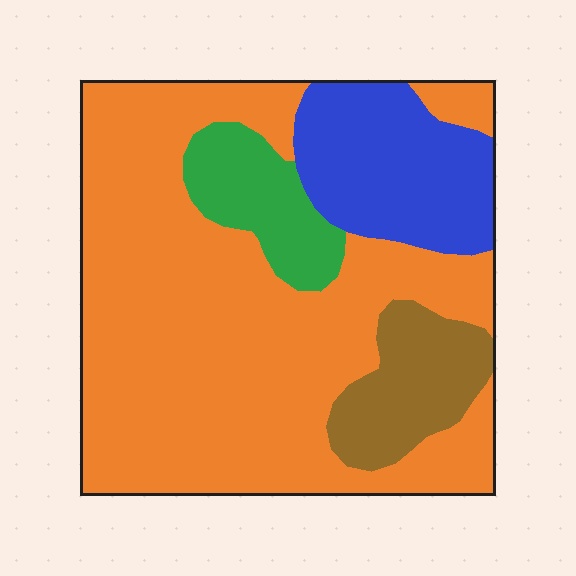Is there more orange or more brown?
Orange.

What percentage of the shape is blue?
Blue covers roughly 15% of the shape.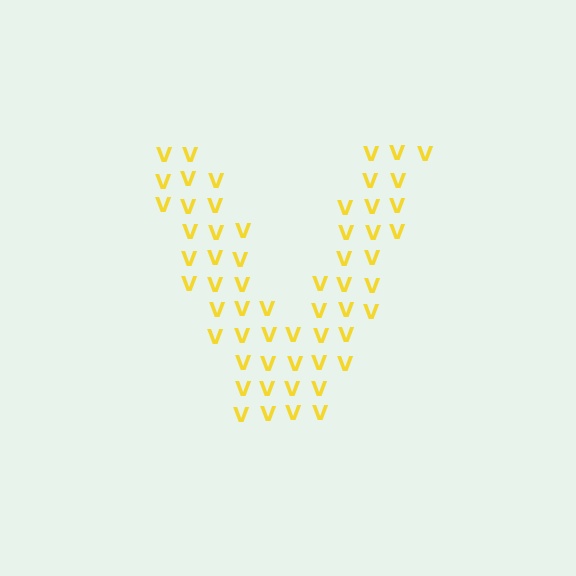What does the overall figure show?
The overall figure shows the letter V.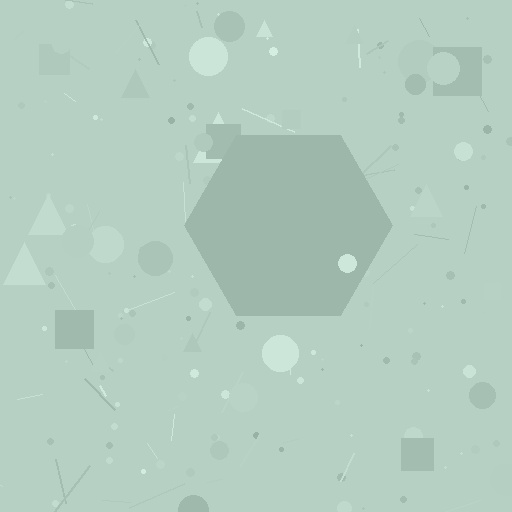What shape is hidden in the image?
A hexagon is hidden in the image.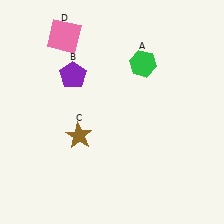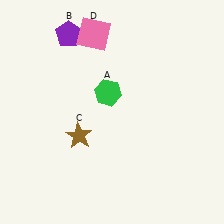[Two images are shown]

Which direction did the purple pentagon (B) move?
The purple pentagon (B) moved up.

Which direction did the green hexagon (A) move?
The green hexagon (A) moved left.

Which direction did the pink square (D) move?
The pink square (D) moved right.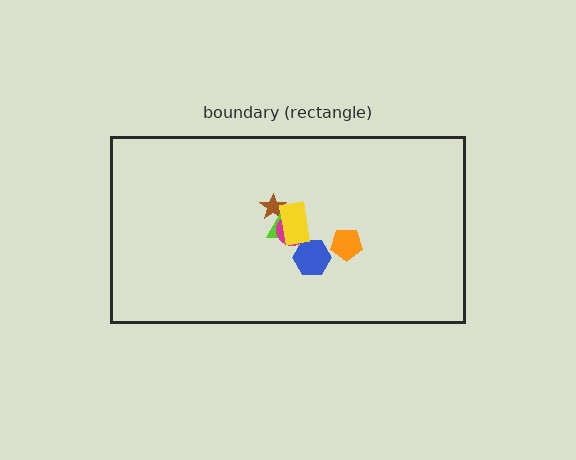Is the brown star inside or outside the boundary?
Inside.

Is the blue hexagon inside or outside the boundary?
Inside.